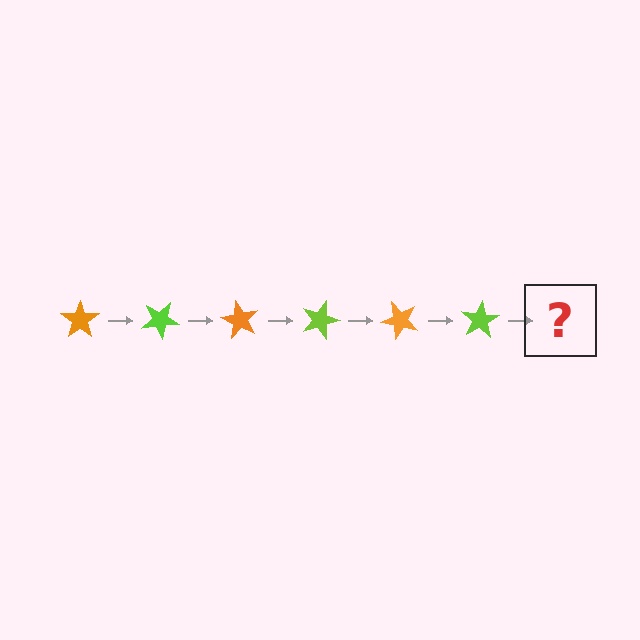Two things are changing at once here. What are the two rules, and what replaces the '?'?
The two rules are that it rotates 30 degrees each step and the color cycles through orange and lime. The '?' should be an orange star, rotated 180 degrees from the start.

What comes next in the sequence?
The next element should be an orange star, rotated 180 degrees from the start.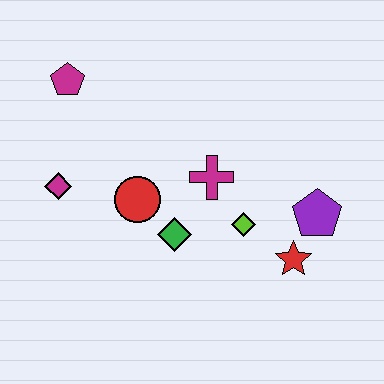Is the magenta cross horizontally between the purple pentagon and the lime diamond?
No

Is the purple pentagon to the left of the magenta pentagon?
No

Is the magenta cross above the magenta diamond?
Yes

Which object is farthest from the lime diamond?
The magenta pentagon is farthest from the lime diamond.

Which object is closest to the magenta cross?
The lime diamond is closest to the magenta cross.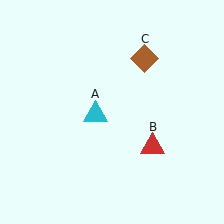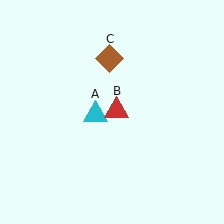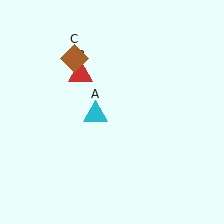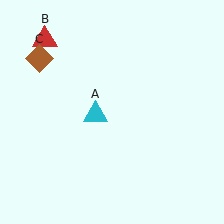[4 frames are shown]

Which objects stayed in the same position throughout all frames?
Cyan triangle (object A) remained stationary.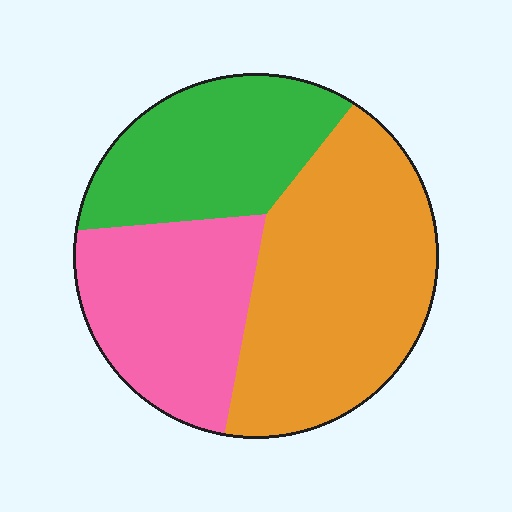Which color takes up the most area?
Orange, at roughly 45%.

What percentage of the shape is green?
Green takes up between a sixth and a third of the shape.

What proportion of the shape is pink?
Pink covers 28% of the shape.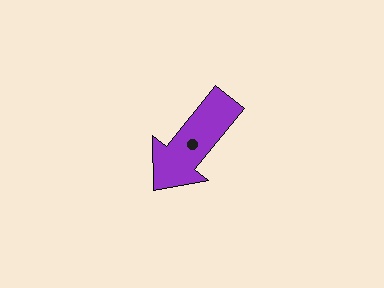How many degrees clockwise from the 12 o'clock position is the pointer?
Approximately 219 degrees.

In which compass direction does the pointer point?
Southwest.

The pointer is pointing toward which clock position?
Roughly 7 o'clock.